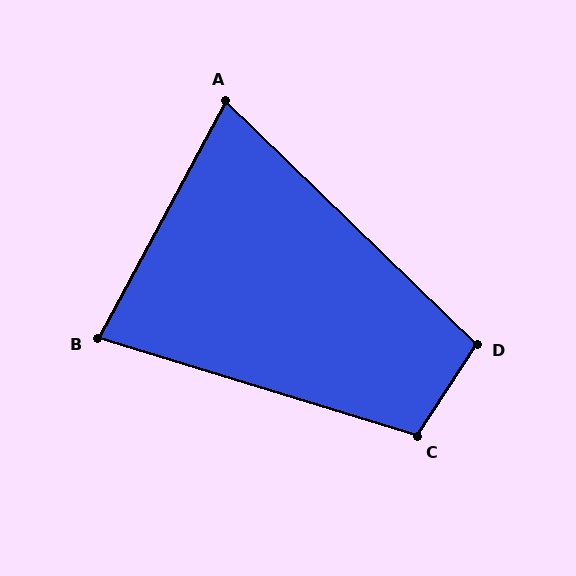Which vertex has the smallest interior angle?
A, at approximately 74 degrees.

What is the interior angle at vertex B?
Approximately 79 degrees (acute).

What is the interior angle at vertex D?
Approximately 101 degrees (obtuse).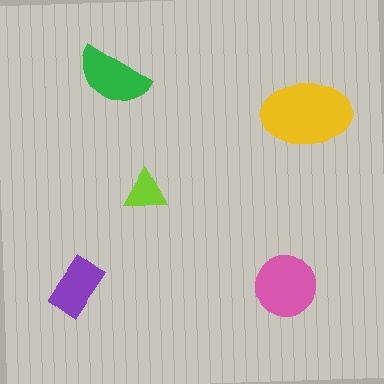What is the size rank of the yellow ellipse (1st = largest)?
1st.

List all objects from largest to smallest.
The yellow ellipse, the pink circle, the green semicircle, the purple rectangle, the lime triangle.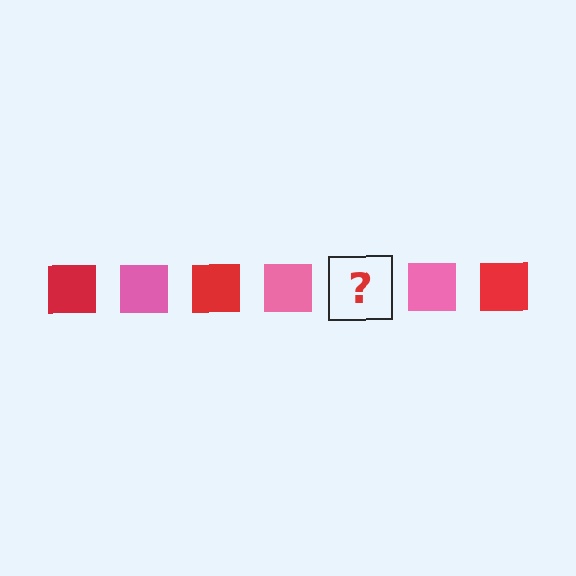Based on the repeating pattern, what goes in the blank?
The blank should be a red square.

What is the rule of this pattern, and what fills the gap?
The rule is that the pattern cycles through red, pink squares. The gap should be filled with a red square.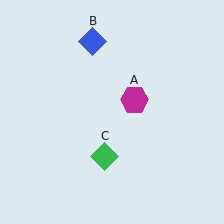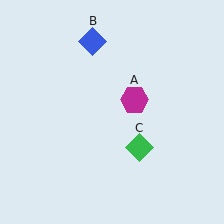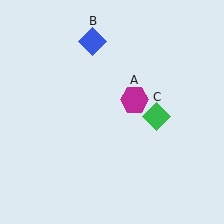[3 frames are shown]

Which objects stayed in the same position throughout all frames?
Magenta hexagon (object A) and blue diamond (object B) remained stationary.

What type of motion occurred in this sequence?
The green diamond (object C) rotated counterclockwise around the center of the scene.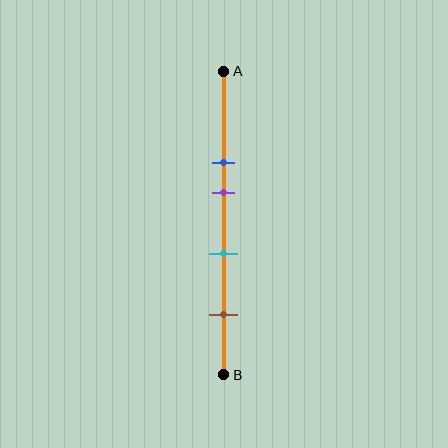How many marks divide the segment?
There are 4 marks dividing the segment.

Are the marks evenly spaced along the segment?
No, the marks are not evenly spaced.